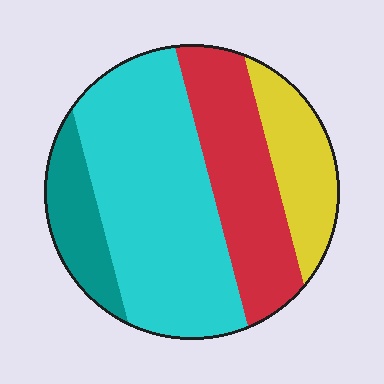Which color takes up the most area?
Cyan, at roughly 45%.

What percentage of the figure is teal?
Teal covers about 10% of the figure.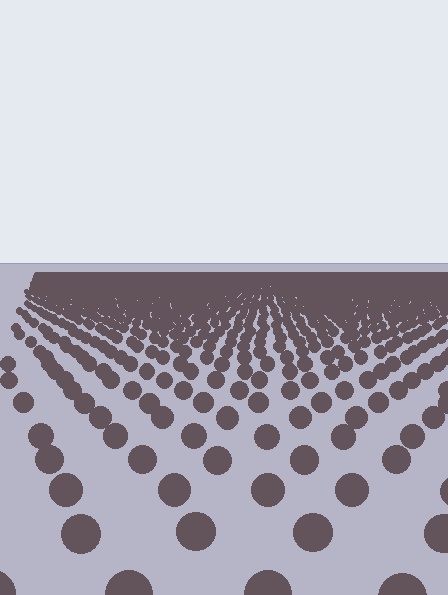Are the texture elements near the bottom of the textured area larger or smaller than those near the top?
Larger. Near the bottom, elements are closer to the viewer and appear at a bigger on-screen size.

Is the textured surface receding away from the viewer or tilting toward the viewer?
The surface is receding away from the viewer. Texture elements get smaller and denser toward the top.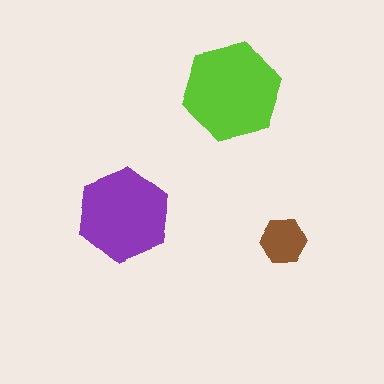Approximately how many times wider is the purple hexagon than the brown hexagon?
About 2 times wider.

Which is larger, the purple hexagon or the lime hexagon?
The lime one.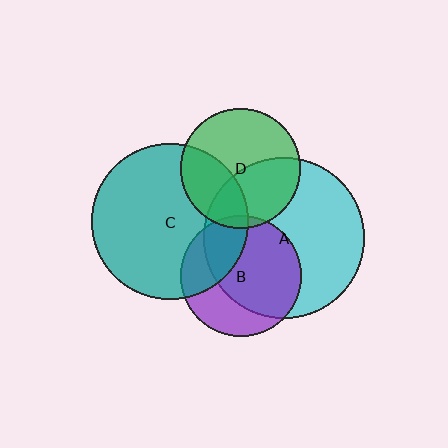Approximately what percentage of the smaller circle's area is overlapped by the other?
Approximately 30%.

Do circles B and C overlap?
Yes.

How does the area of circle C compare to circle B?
Approximately 1.7 times.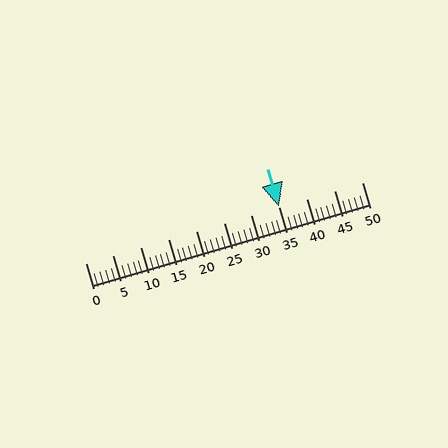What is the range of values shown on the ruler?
The ruler shows values from 0 to 50.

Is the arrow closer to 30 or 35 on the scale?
The arrow is closer to 35.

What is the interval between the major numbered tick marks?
The major tick marks are spaced 5 units apart.